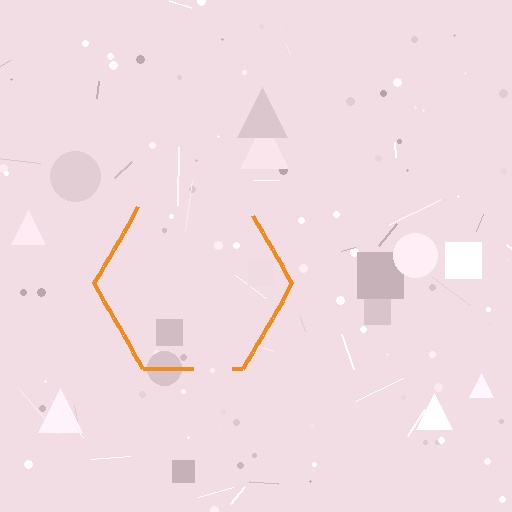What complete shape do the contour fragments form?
The contour fragments form a hexagon.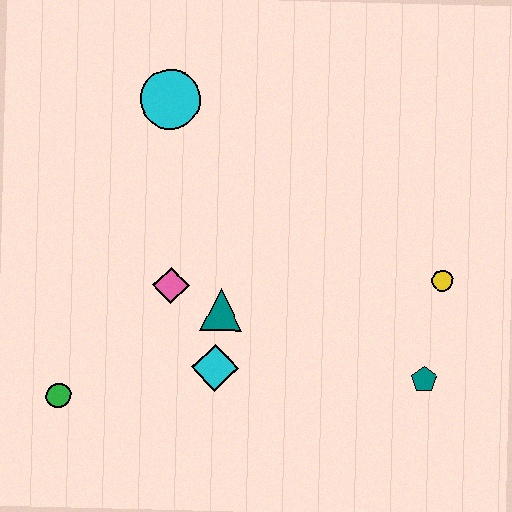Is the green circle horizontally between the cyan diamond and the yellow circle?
No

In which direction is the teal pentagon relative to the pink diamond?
The teal pentagon is to the right of the pink diamond.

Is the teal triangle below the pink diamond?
Yes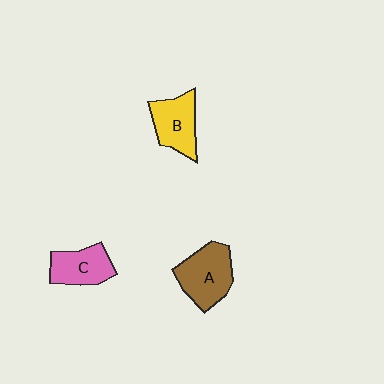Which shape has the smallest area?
Shape C (pink).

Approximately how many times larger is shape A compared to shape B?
Approximately 1.2 times.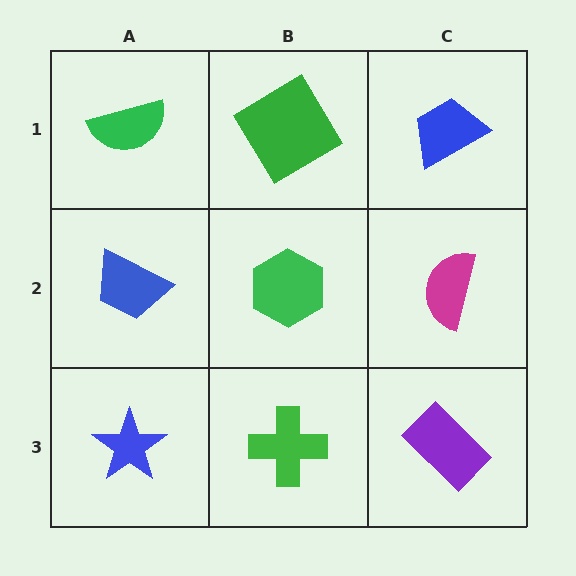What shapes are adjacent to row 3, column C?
A magenta semicircle (row 2, column C), a green cross (row 3, column B).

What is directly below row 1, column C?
A magenta semicircle.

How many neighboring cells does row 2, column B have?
4.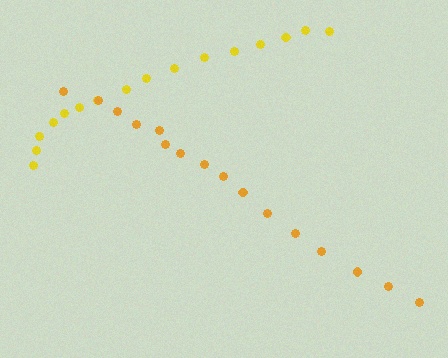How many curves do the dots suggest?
There are 2 distinct paths.